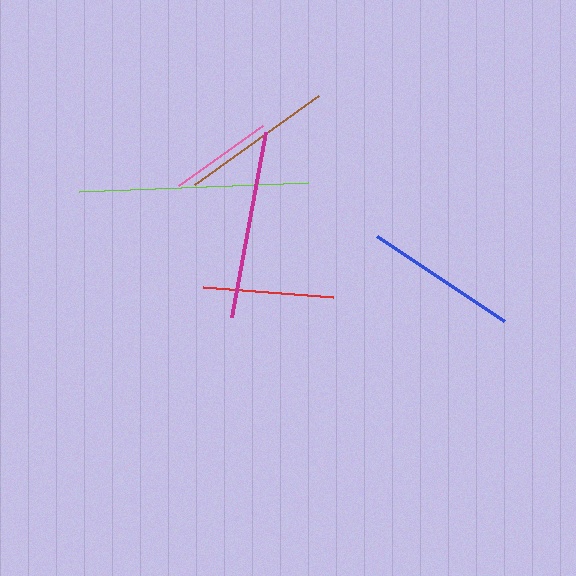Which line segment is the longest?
The lime line is the longest at approximately 229 pixels.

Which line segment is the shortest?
The pink line is the shortest at approximately 103 pixels.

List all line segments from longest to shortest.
From longest to shortest: lime, magenta, brown, blue, red, pink.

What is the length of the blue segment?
The blue segment is approximately 153 pixels long.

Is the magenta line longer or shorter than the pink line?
The magenta line is longer than the pink line.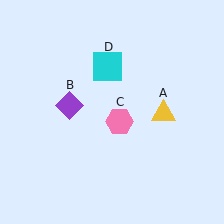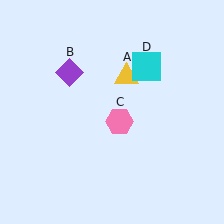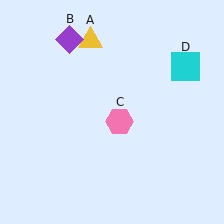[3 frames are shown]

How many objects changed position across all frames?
3 objects changed position: yellow triangle (object A), purple diamond (object B), cyan square (object D).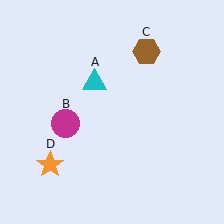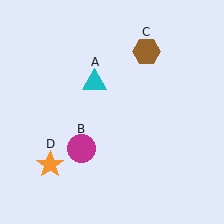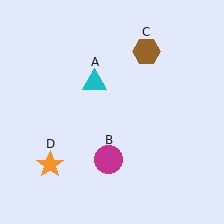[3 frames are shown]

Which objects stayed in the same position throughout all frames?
Cyan triangle (object A) and brown hexagon (object C) and orange star (object D) remained stationary.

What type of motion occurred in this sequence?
The magenta circle (object B) rotated counterclockwise around the center of the scene.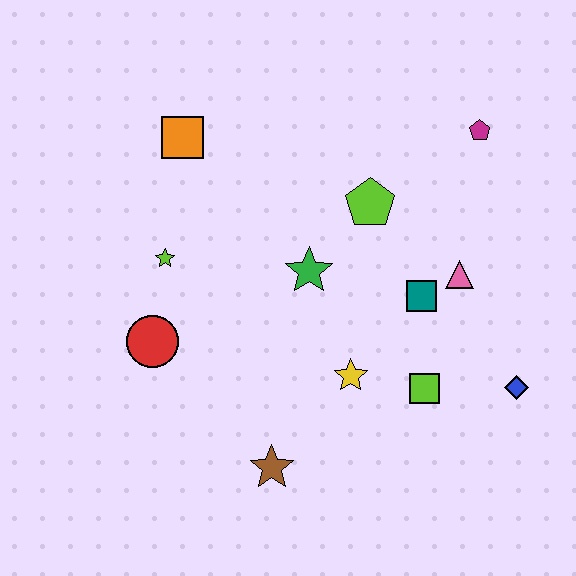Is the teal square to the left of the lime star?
No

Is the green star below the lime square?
No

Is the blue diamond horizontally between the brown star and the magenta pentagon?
No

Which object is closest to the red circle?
The lime star is closest to the red circle.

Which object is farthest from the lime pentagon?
The brown star is farthest from the lime pentagon.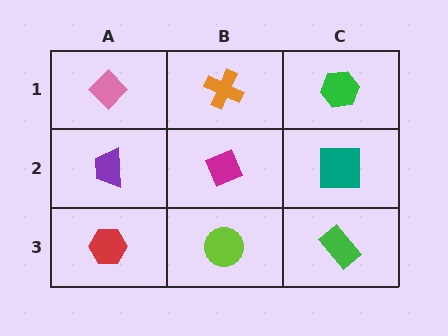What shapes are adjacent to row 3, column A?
A purple trapezoid (row 2, column A), a lime circle (row 3, column B).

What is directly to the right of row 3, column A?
A lime circle.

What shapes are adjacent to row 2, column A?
A pink diamond (row 1, column A), a red hexagon (row 3, column A), a magenta diamond (row 2, column B).